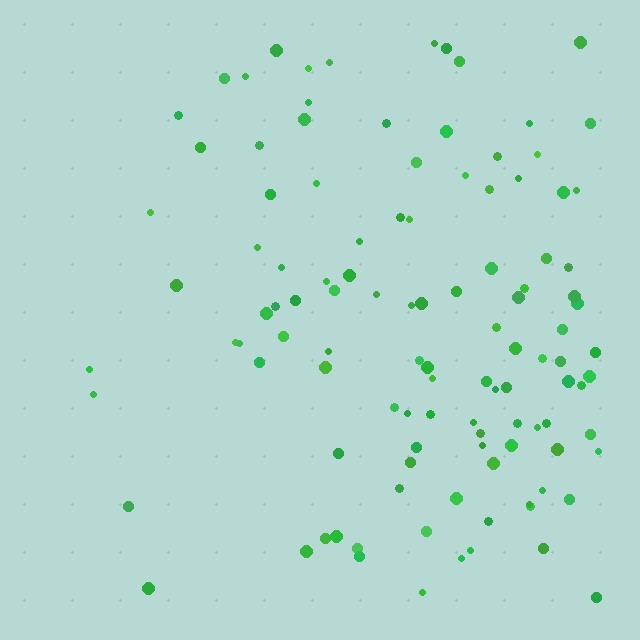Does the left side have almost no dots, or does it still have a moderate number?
Still a moderate number, just noticeably fewer than the right.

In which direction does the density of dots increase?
From left to right, with the right side densest.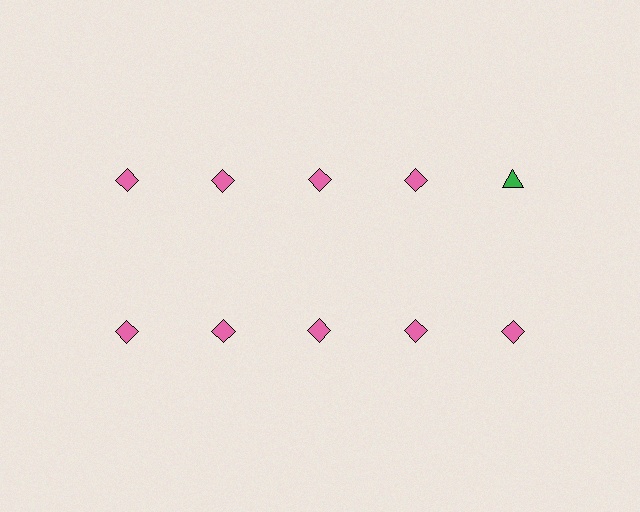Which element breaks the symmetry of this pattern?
The green triangle in the top row, rightmost column breaks the symmetry. All other shapes are pink diamonds.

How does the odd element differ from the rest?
It differs in both color (green instead of pink) and shape (triangle instead of diamond).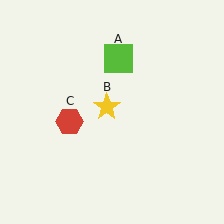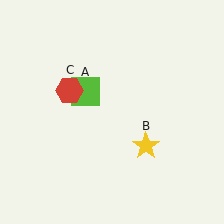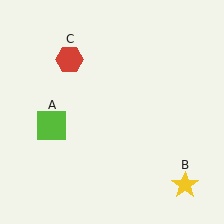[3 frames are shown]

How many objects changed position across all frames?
3 objects changed position: lime square (object A), yellow star (object B), red hexagon (object C).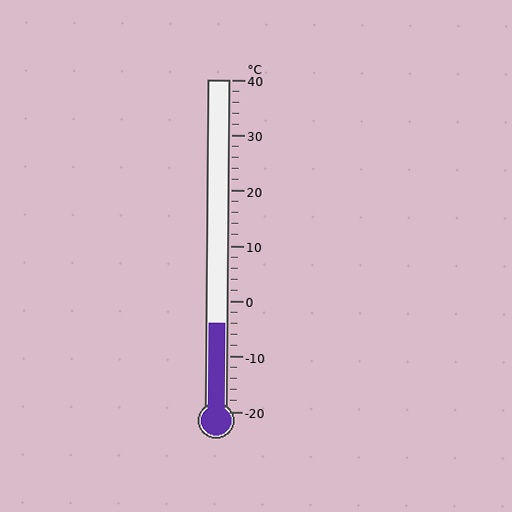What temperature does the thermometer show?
The thermometer shows approximately -4°C.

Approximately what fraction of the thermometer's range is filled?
The thermometer is filled to approximately 25% of its range.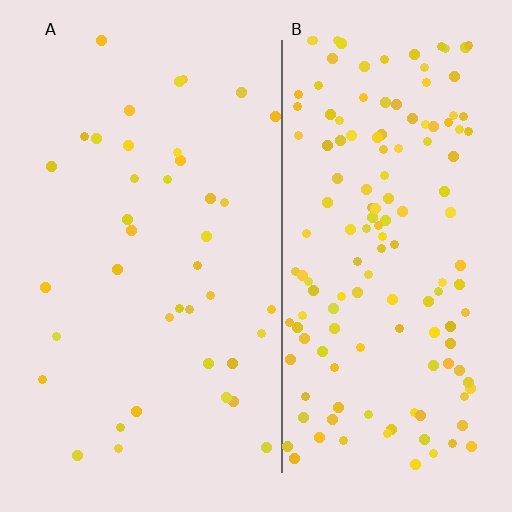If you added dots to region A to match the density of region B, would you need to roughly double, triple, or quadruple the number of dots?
Approximately quadruple.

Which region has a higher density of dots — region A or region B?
B (the right).